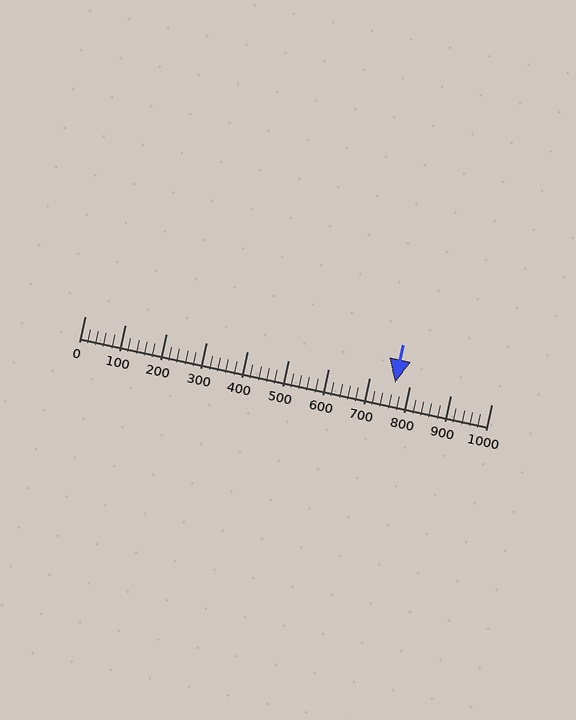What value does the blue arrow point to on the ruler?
The blue arrow points to approximately 762.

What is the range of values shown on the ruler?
The ruler shows values from 0 to 1000.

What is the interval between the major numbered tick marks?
The major tick marks are spaced 100 units apart.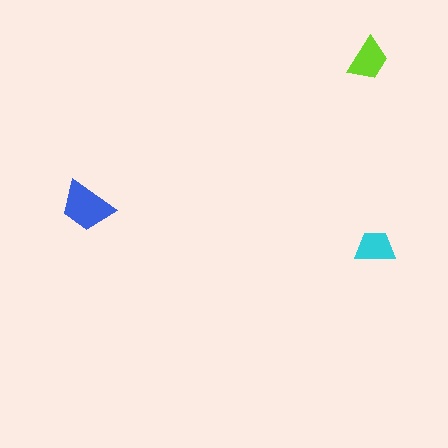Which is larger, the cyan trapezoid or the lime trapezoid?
The lime one.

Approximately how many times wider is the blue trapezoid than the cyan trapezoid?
About 1.5 times wider.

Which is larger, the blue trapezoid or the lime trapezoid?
The blue one.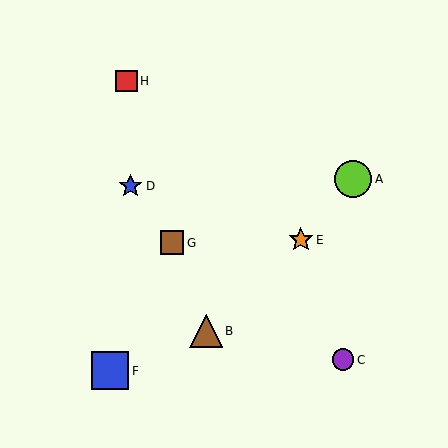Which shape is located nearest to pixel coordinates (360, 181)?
The lime circle (labeled A) at (353, 179) is nearest to that location.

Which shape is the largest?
The blue square (labeled F) is the largest.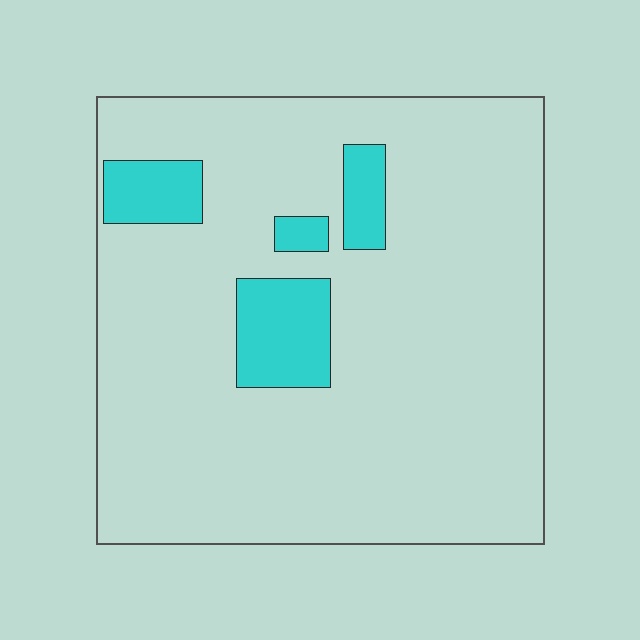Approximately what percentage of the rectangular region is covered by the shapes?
Approximately 10%.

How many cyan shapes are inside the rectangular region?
4.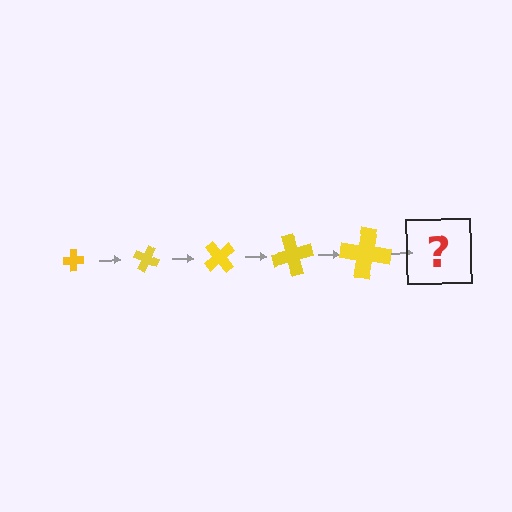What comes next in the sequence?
The next element should be a cross, larger than the previous one and rotated 125 degrees from the start.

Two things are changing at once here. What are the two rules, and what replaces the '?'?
The two rules are that the cross grows larger each step and it rotates 25 degrees each step. The '?' should be a cross, larger than the previous one and rotated 125 degrees from the start.